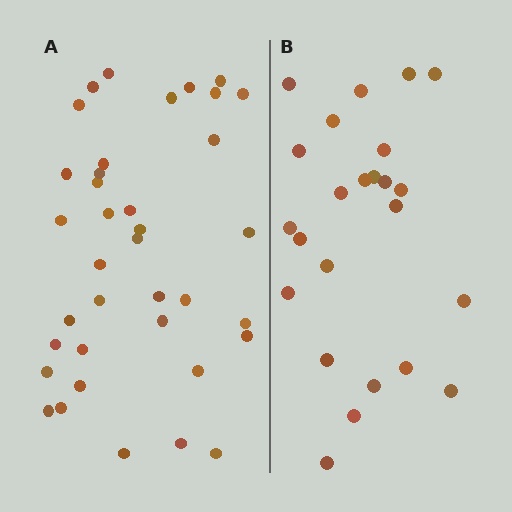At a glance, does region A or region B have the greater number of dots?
Region A (the left region) has more dots.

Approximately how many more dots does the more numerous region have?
Region A has approximately 15 more dots than region B.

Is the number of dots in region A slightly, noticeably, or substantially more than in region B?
Region A has substantially more. The ratio is roughly 1.5 to 1.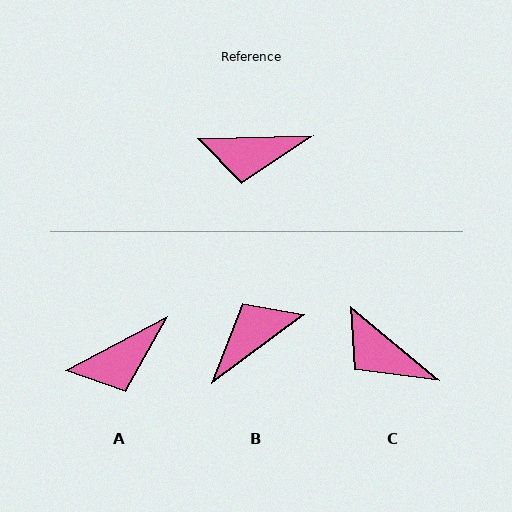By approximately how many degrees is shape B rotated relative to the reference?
Approximately 145 degrees clockwise.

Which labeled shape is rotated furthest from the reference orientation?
B, about 145 degrees away.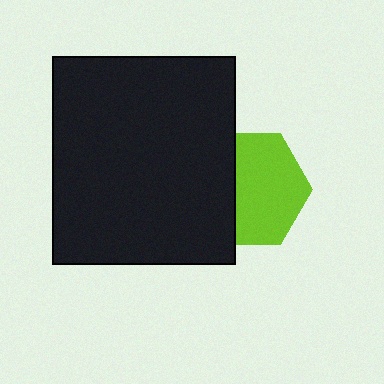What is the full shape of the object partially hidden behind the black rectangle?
The partially hidden object is a lime hexagon.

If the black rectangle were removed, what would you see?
You would see the complete lime hexagon.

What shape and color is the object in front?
The object in front is a black rectangle.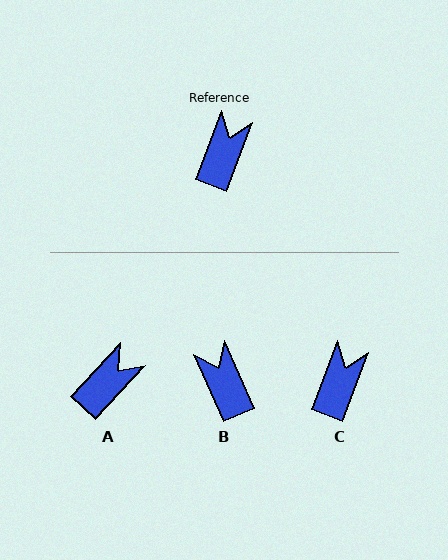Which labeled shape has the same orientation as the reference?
C.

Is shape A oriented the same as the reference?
No, it is off by about 22 degrees.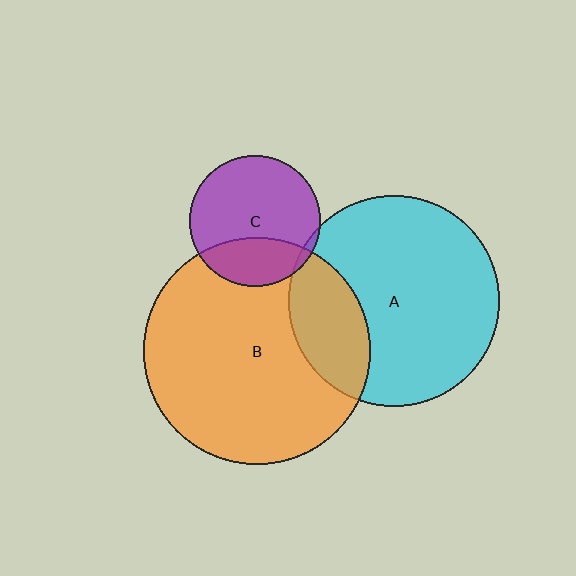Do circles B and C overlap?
Yes.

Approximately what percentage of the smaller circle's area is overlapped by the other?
Approximately 30%.